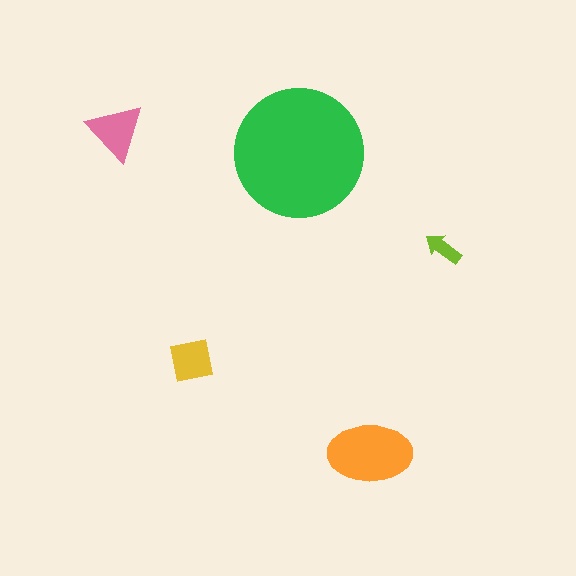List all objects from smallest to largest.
The lime arrow, the yellow square, the pink triangle, the orange ellipse, the green circle.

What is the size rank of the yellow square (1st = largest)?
4th.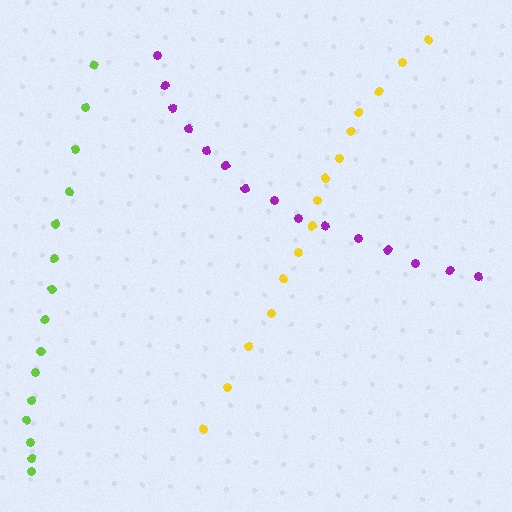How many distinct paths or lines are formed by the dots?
There are 3 distinct paths.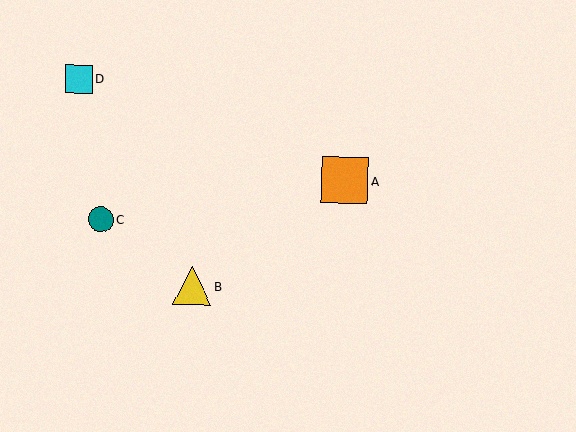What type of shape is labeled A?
Shape A is an orange square.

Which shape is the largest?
The orange square (labeled A) is the largest.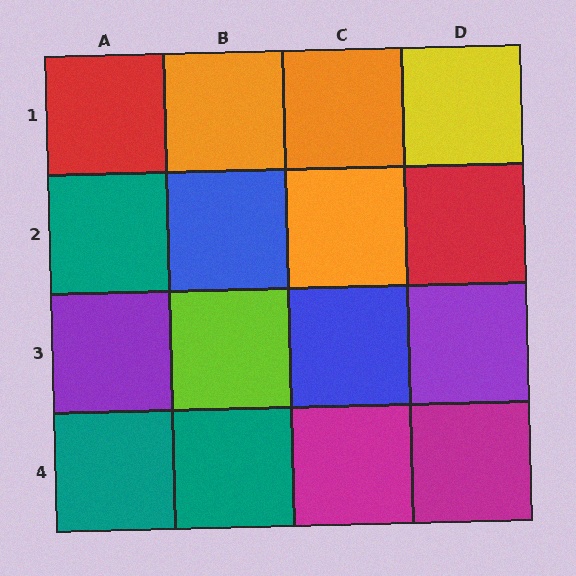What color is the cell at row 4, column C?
Magenta.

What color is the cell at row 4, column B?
Teal.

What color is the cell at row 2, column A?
Teal.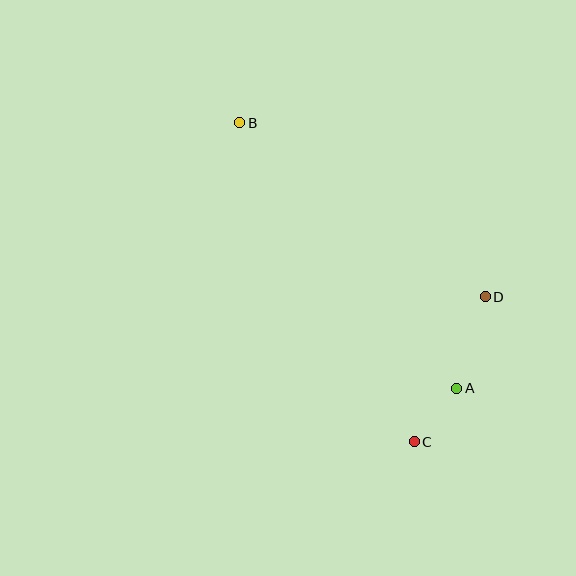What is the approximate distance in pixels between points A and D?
The distance between A and D is approximately 96 pixels.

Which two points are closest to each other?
Points A and C are closest to each other.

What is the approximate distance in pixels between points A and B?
The distance between A and B is approximately 343 pixels.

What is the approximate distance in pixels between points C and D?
The distance between C and D is approximately 162 pixels.